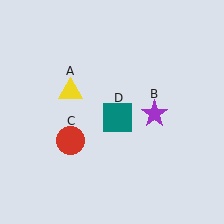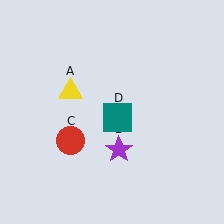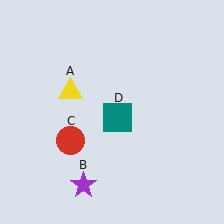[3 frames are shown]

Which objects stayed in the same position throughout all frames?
Yellow triangle (object A) and red circle (object C) and teal square (object D) remained stationary.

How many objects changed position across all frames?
1 object changed position: purple star (object B).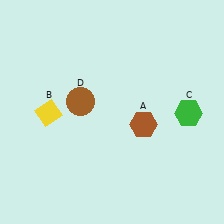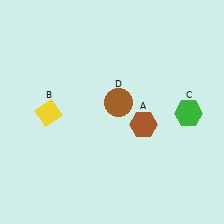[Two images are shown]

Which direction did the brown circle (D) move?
The brown circle (D) moved right.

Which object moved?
The brown circle (D) moved right.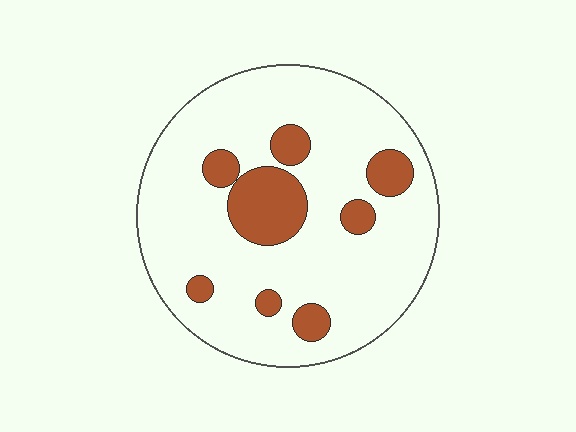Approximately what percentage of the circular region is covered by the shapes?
Approximately 20%.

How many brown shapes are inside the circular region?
8.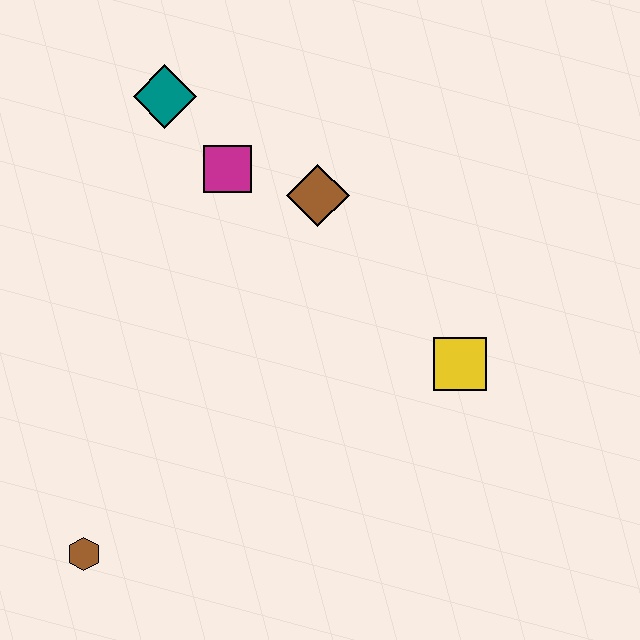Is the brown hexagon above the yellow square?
No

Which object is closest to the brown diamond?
The magenta square is closest to the brown diamond.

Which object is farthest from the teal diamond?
The brown hexagon is farthest from the teal diamond.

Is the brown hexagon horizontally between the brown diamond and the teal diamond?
No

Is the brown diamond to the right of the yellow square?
No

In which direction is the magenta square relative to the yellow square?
The magenta square is to the left of the yellow square.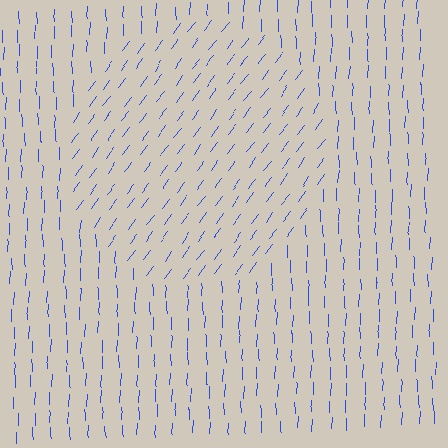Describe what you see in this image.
The image is filled with small blue line segments. A circle region in the image has lines oriented differently from the surrounding lines, creating a visible texture boundary.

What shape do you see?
I see a circle.